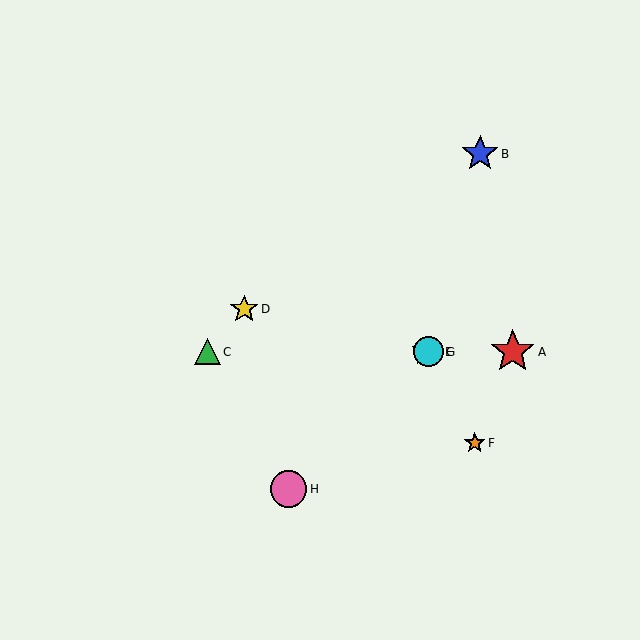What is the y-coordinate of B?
Object B is at y≈154.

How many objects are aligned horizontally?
4 objects (A, C, E, G) are aligned horizontally.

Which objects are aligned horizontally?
Objects A, C, E, G are aligned horizontally.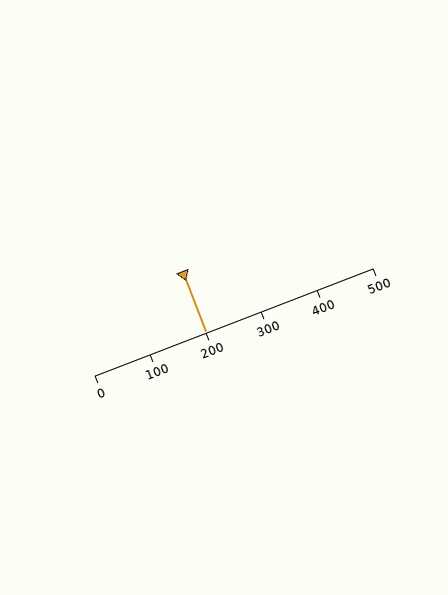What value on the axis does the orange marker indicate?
The marker indicates approximately 200.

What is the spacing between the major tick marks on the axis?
The major ticks are spaced 100 apart.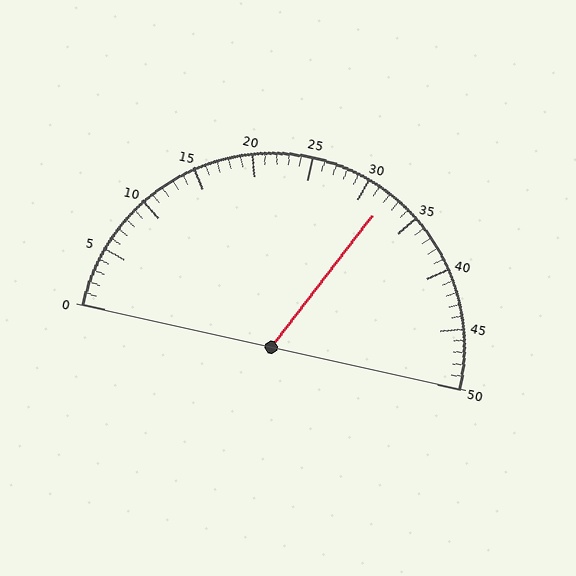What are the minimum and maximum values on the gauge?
The gauge ranges from 0 to 50.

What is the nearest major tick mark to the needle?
The nearest major tick mark is 30.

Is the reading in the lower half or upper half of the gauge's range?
The reading is in the upper half of the range (0 to 50).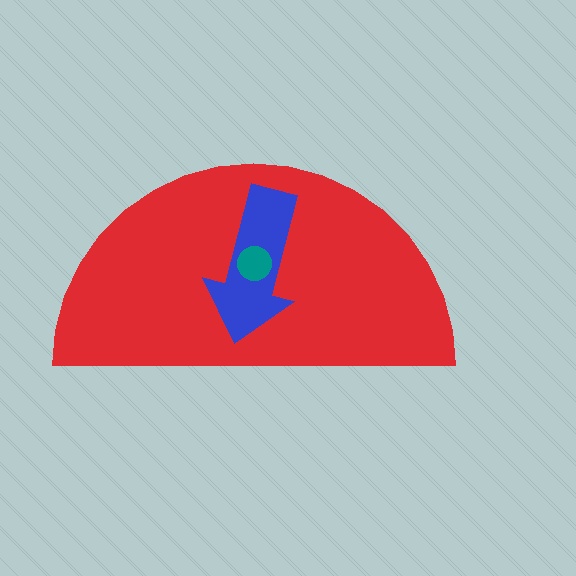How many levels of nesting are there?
3.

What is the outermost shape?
The red semicircle.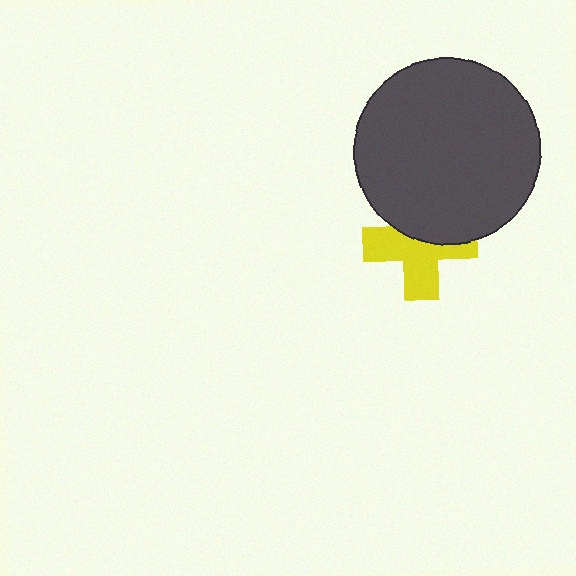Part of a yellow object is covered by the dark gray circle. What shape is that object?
It is a cross.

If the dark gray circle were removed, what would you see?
You would see the complete yellow cross.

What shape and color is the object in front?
The object in front is a dark gray circle.